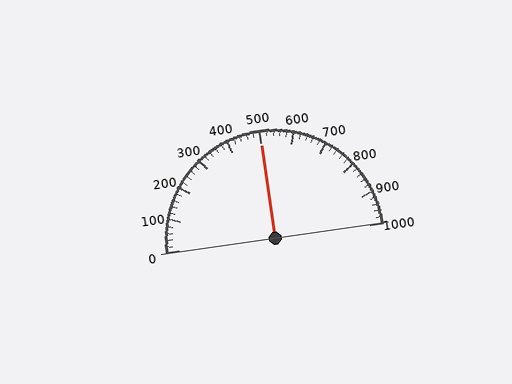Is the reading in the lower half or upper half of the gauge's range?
The reading is in the upper half of the range (0 to 1000).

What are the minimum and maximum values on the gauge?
The gauge ranges from 0 to 1000.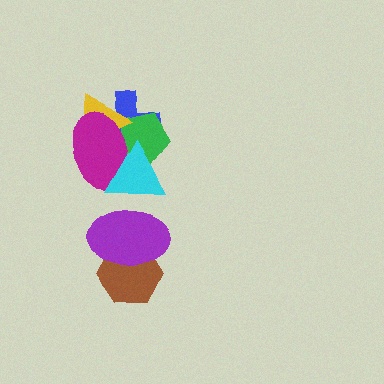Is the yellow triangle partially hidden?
Yes, it is partially covered by another shape.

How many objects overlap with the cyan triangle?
4 objects overlap with the cyan triangle.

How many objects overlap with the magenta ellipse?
4 objects overlap with the magenta ellipse.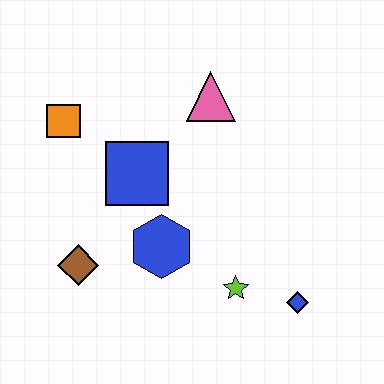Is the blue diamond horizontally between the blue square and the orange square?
No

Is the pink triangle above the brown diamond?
Yes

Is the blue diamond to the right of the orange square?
Yes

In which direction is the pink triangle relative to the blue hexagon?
The pink triangle is above the blue hexagon.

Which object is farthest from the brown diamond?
The blue diamond is farthest from the brown diamond.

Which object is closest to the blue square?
The blue hexagon is closest to the blue square.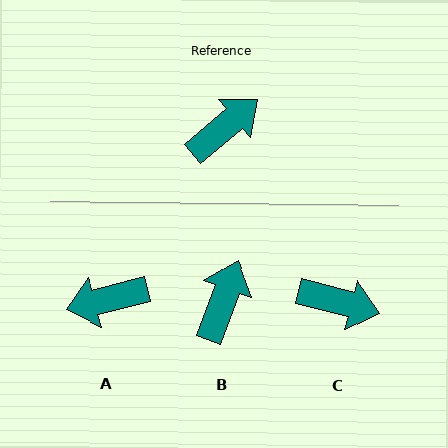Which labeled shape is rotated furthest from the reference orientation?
A, about 154 degrees away.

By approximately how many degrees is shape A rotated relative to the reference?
Approximately 154 degrees counter-clockwise.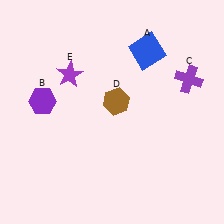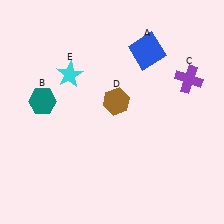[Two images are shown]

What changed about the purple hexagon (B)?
In Image 1, B is purple. In Image 2, it changed to teal.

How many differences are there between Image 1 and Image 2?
There are 2 differences between the two images.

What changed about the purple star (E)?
In Image 1, E is purple. In Image 2, it changed to cyan.